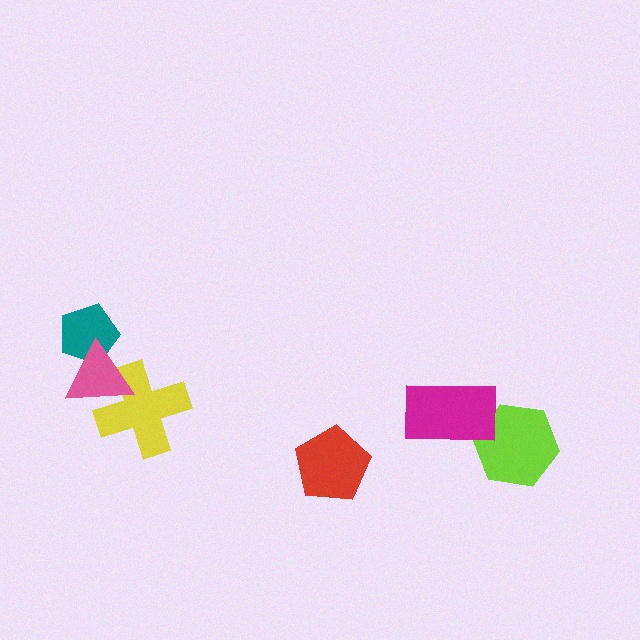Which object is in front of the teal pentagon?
The pink triangle is in front of the teal pentagon.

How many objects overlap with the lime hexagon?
1 object overlaps with the lime hexagon.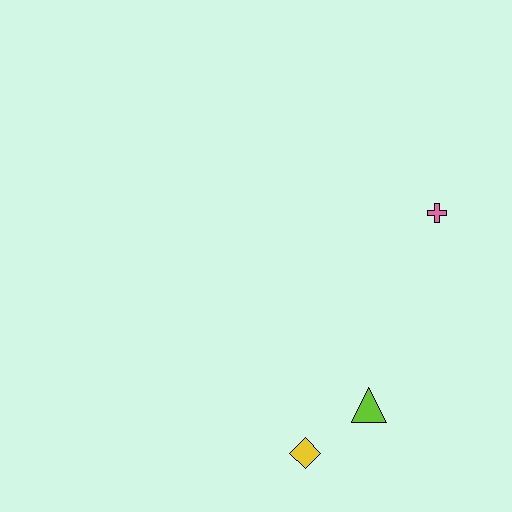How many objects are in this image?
There are 3 objects.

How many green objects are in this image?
There are no green objects.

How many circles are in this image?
There are no circles.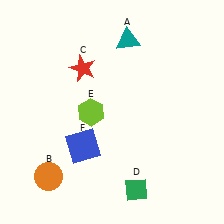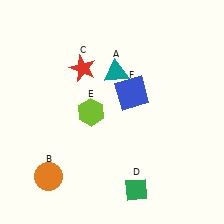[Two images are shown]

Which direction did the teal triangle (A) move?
The teal triangle (A) moved down.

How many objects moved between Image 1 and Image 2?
2 objects moved between the two images.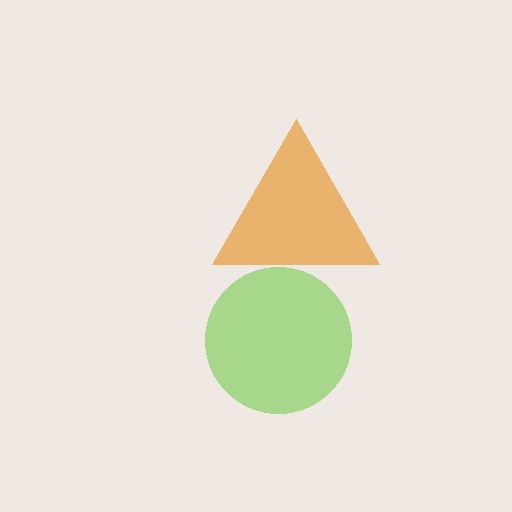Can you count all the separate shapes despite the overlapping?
Yes, there are 2 separate shapes.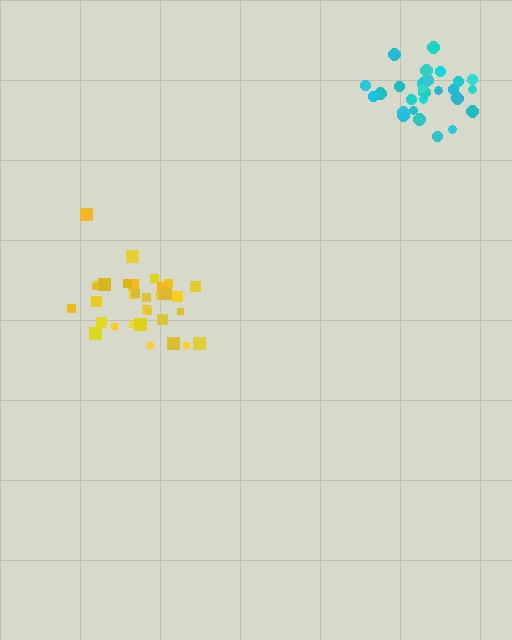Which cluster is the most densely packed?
Cyan.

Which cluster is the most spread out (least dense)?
Yellow.